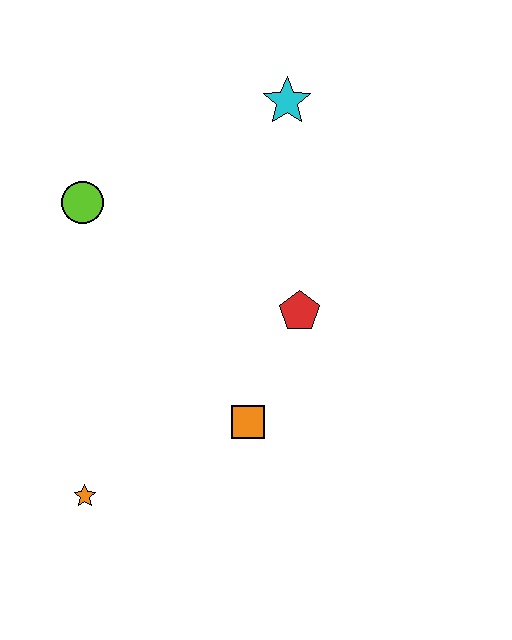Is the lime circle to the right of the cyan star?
No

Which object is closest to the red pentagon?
The orange square is closest to the red pentagon.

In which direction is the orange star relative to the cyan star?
The orange star is below the cyan star.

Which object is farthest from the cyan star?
The orange star is farthest from the cyan star.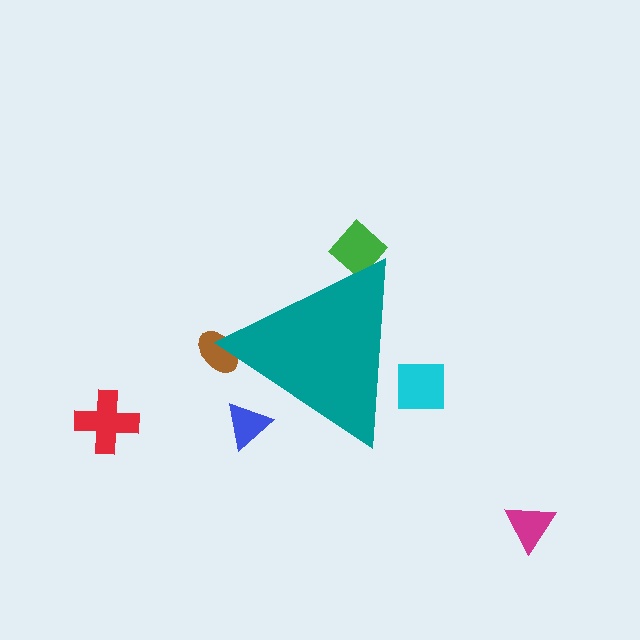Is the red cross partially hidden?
No, the red cross is fully visible.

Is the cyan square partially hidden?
Yes, the cyan square is partially hidden behind the teal triangle.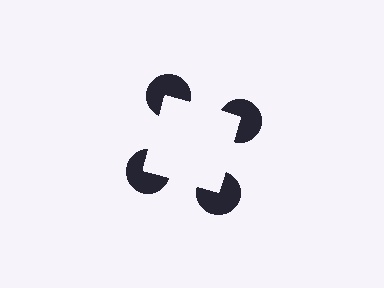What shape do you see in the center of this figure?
An illusory square — its edges are inferred from the aligned wedge cuts in the pac-man discs, not physically drawn.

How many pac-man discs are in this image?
There are 4 — one at each vertex of the illusory square.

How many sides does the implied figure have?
4 sides.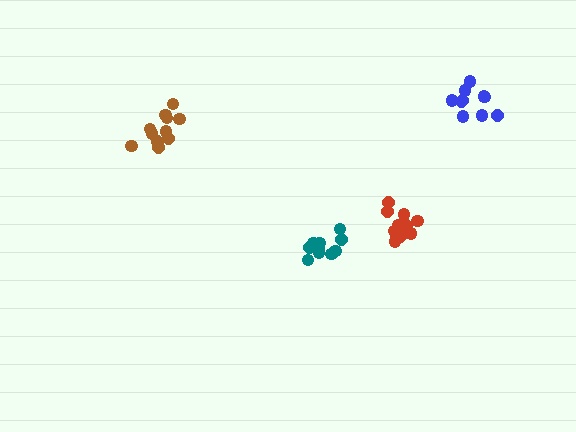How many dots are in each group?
Group 1: 12 dots, Group 2: 11 dots, Group 3: 10 dots, Group 4: 10 dots (43 total).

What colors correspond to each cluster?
The clusters are colored: red, brown, blue, teal.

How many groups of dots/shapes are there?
There are 4 groups.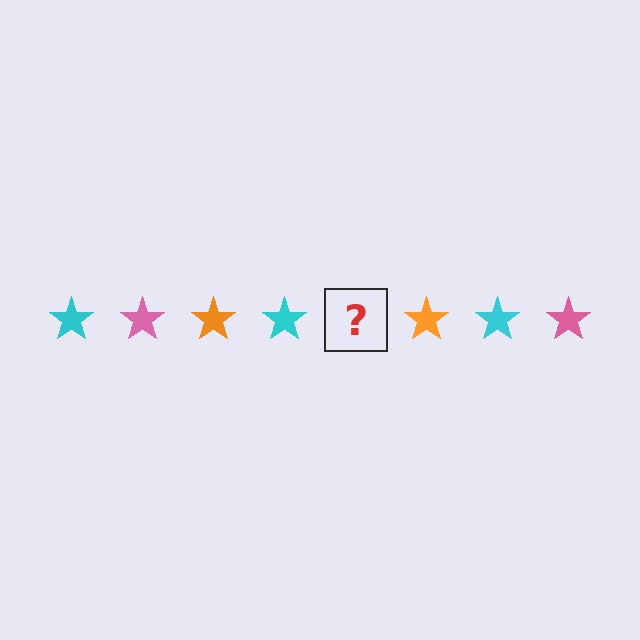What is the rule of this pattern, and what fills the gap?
The rule is that the pattern cycles through cyan, pink, orange stars. The gap should be filled with a pink star.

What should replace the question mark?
The question mark should be replaced with a pink star.